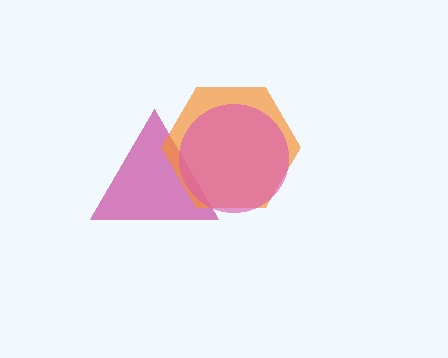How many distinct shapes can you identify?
There are 3 distinct shapes: a magenta triangle, an orange hexagon, a pink circle.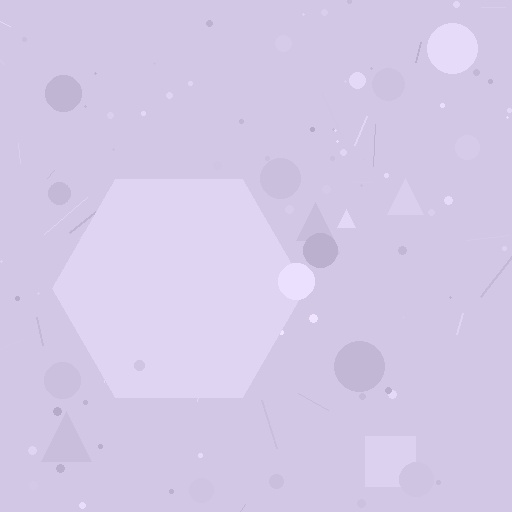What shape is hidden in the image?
A hexagon is hidden in the image.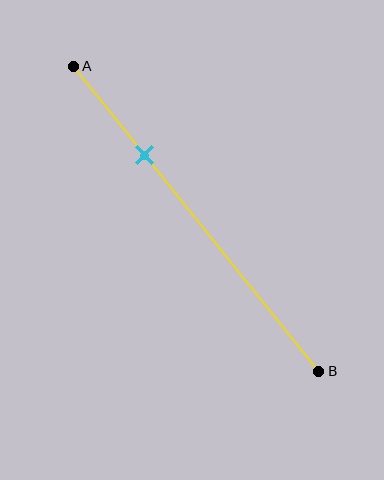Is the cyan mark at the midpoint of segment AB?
No, the mark is at about 30% from A, not at the 50% midpoint.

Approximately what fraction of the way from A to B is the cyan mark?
The cyan mark is approximately 30% of the way from A to B.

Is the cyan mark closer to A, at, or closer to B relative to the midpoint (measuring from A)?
The cyan mark is closer to point A than the midpoint of segment AB.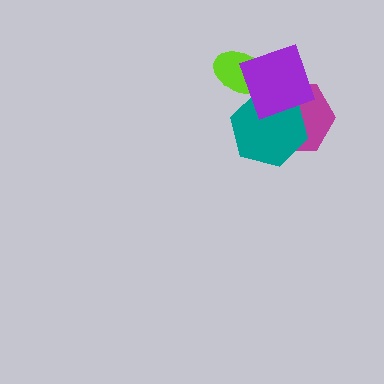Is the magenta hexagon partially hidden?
Yes, it is partially covered by another shape.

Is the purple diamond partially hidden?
No, no other shape covers it.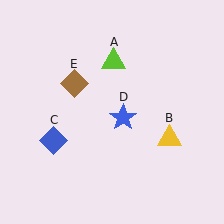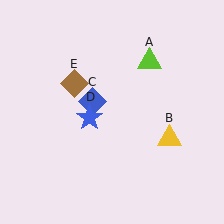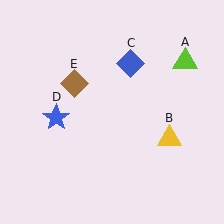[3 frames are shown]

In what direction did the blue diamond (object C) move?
The blue diamond (object C) moved up and to the right.